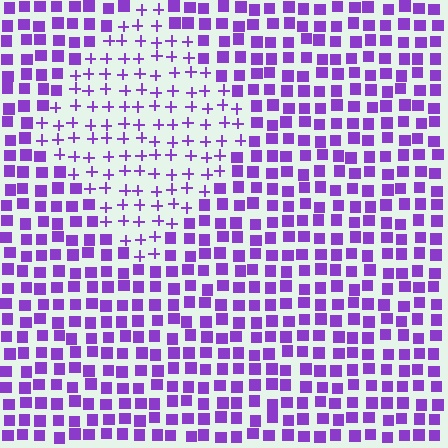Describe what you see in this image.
The image is filled with small purple elements arranged in a uniform grid. A diamond-shaped region contains plus signs, while the surrounding area contains squares. The boundary is defined purely by the change in element shape.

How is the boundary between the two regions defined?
The boundary is defined by a change in element shape: plus signs inside vs. squares outside. All elements share the same color and spacing.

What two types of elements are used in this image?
The image uses plus signs inside the diamond region and squares outside it.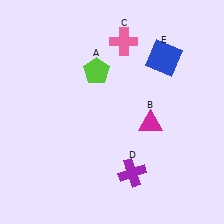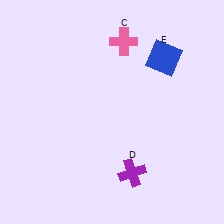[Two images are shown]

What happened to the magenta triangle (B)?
The magenta triangle (B) was removed in Image 2. It was in the bottom-right area of Image 1.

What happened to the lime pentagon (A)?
The lime pentagon (A) was removed in Image 2. It was in the top-left area of Image 1.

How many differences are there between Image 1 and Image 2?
There are 2 differences between the two images.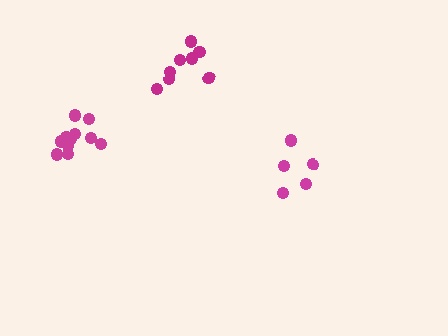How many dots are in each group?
Group 1: 5 dots, Group 2: 8 dots, Group 3: 11 dots (24 total).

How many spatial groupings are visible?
There are 3 spatial groupings.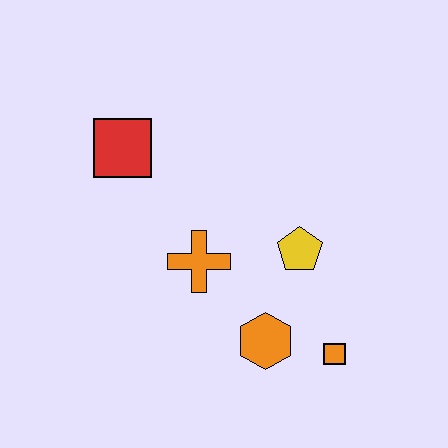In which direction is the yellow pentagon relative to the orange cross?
The yellow pentagon is to the right of the orange cross.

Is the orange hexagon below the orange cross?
Yes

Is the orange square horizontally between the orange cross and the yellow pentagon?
No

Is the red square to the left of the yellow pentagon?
Yes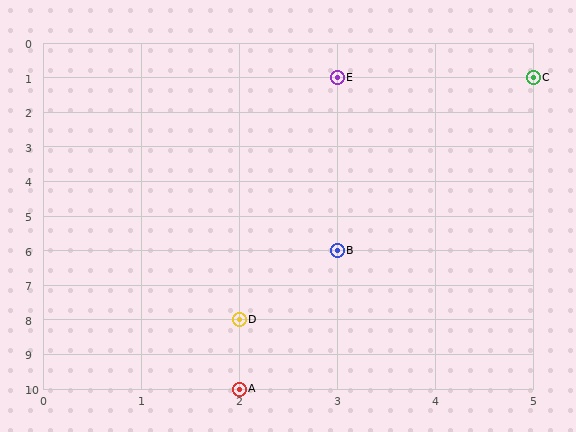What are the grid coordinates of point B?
Point B is at grid coordinates (3, 6).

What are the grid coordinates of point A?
Point A is at grid coordinates (2, 10).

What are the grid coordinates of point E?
Point E is at grid coordinates (3, 1).